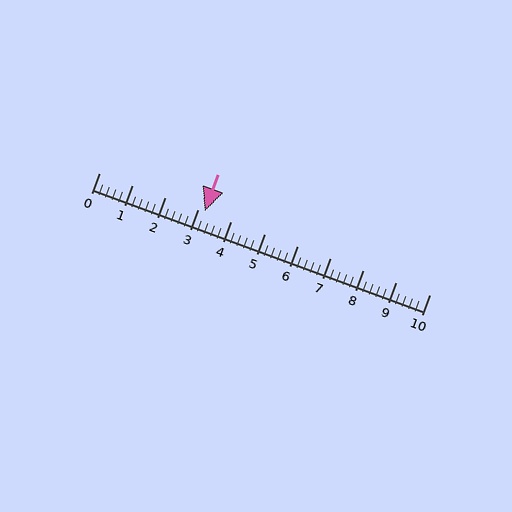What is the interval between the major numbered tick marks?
The major tick marks are spaced 1 units apart.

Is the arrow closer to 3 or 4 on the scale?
The arrow is closer to 3.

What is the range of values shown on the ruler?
The ruler shows values from 0 to 10.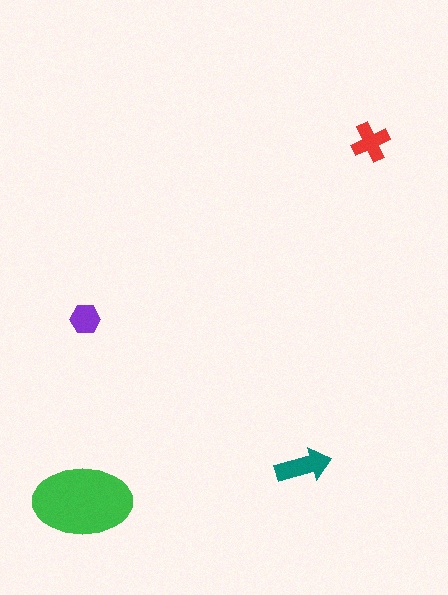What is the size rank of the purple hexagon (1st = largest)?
4th.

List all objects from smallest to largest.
The purple hexagon, the red cross, the teal arrow, the green ellipse.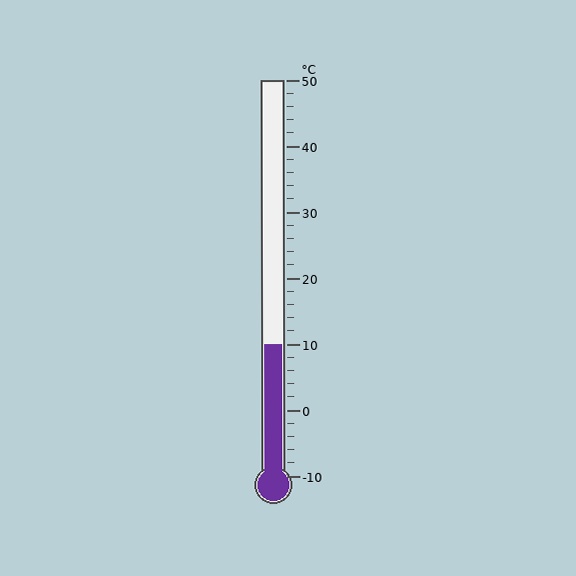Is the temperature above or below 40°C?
The temperature is below 40°C.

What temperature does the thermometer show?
The thermometer shows approximately 10°C.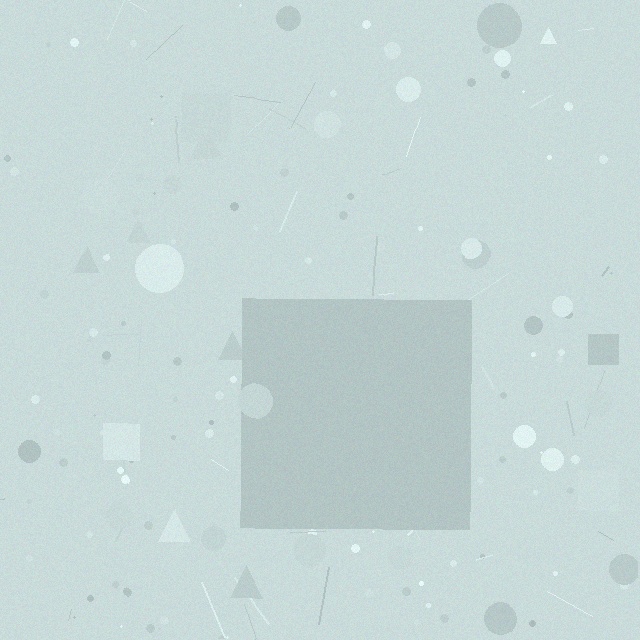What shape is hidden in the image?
A square is hidden in the image.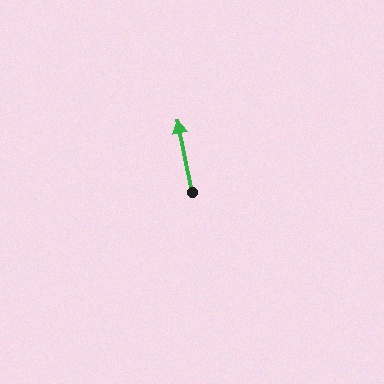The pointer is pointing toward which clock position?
Roughly 12 o'clock.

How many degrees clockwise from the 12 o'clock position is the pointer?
Approximately 348 degrees.